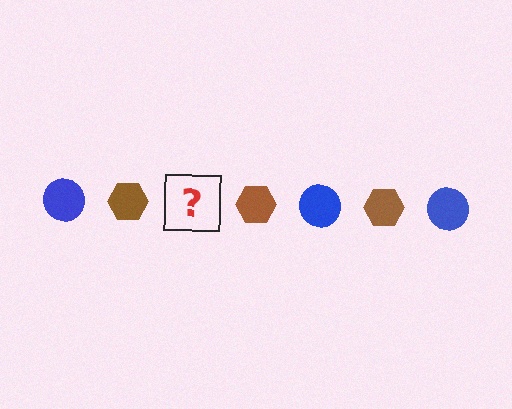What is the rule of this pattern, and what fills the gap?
The rule is that the pattern alternates between blue circle and brown hexagon. The gap should be filled with a blue circle.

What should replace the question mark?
The question mark should be replaced with a blue circle.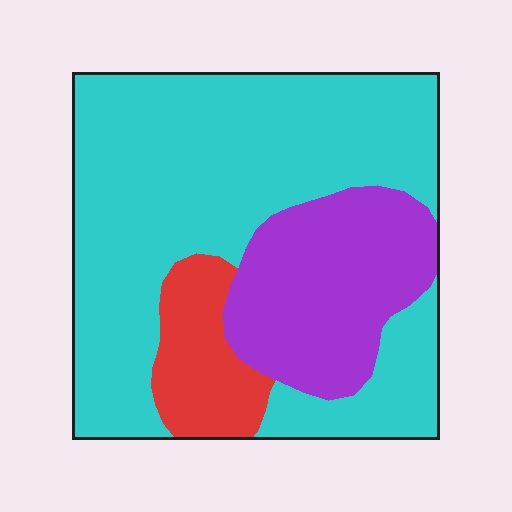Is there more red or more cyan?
Cyan.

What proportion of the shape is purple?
Purple covers 24% of the shape.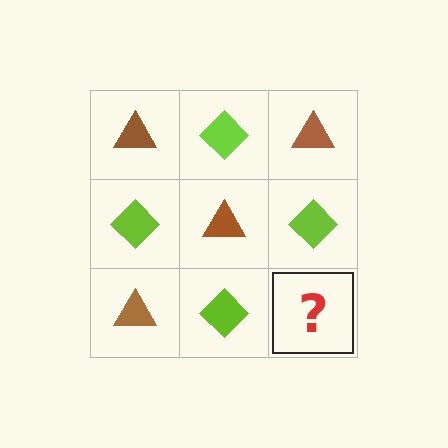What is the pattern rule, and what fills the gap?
The rule is that it alternates brown triangle and lime diamond in a checkerboard pattern. The gap should be filled with a brown triangle.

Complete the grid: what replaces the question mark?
The question mark should be replaced with a brown triangle.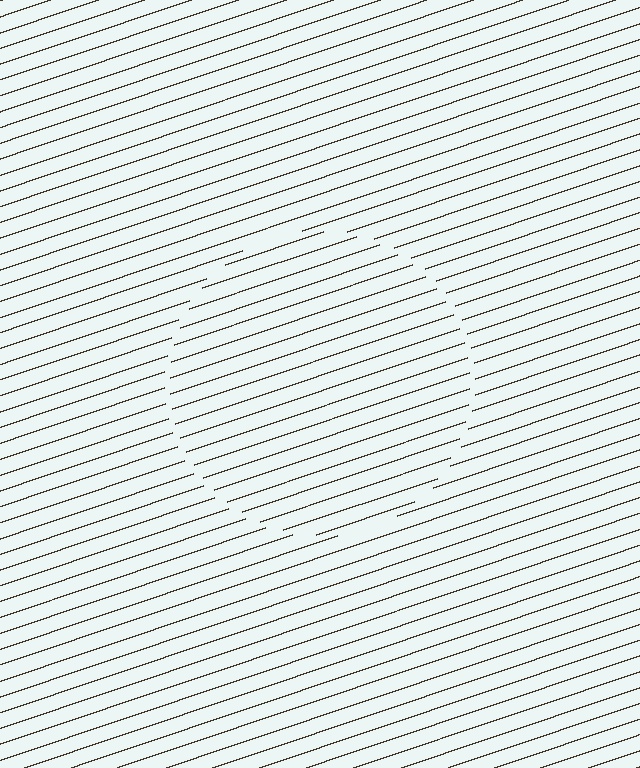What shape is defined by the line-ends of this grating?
An illusory circle. The interior of the shape contains the same grating, shifted by half a period — the contour is defined by the phase discontinuity where line-ends from the inner and outer gratings abut.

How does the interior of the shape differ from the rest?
The interior of the shape contains the same grating, shifted by half a period — the contour is defined by the phase discontinuity where line-ends from the inner and outer gratings abut.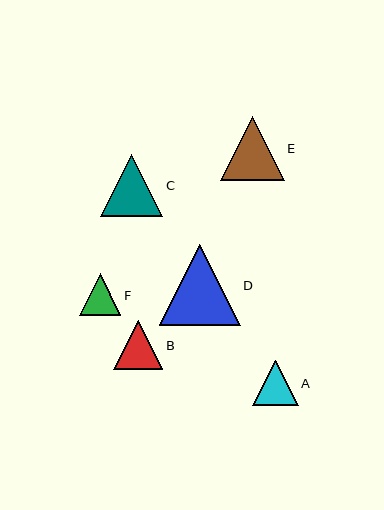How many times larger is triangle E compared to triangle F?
Triangle E is approximately 1.5 times the size of triangle F.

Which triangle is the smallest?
Triangle F is the smallest with a size of approximately 41 pixels.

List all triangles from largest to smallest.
From largest to smallest: D, E, C, B, A, F.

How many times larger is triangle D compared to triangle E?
Triangle D is approximately 1.3 times the size of triangle E.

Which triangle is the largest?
Triangle D is the largest with a size of approximately 81 pixels.